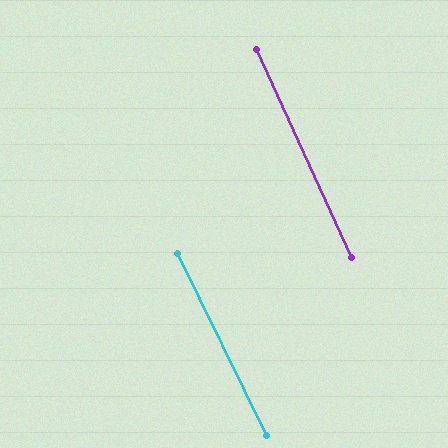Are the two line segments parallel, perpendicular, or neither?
Parallel — their directions differ by only 1.5°.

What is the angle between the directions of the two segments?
Approximately 2 degrees.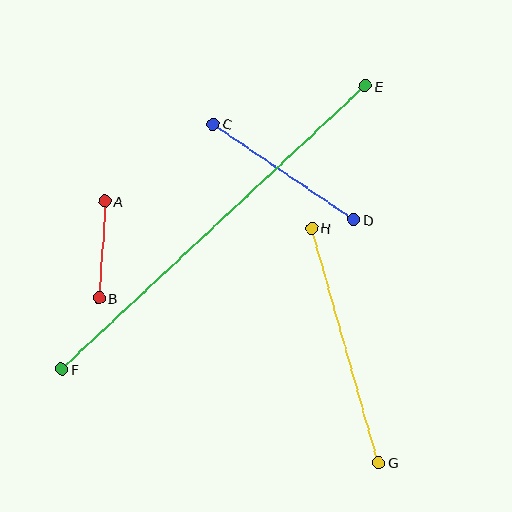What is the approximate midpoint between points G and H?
The midpoint is at approximately (345, 345) pixels.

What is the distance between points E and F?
The distance is approximately 415 pixels.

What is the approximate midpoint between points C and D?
The midpoint is at approximately (283, 172) pixels.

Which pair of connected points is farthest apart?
Points E and F are farthest apart.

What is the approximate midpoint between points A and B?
The midpoint is at approximately (102, 250) pixels.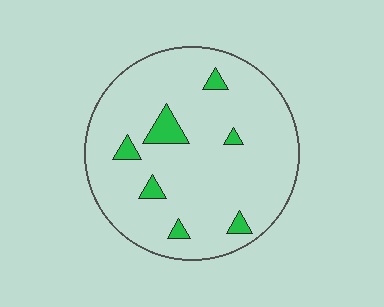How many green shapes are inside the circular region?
7.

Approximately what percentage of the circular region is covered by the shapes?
Approximately 10%.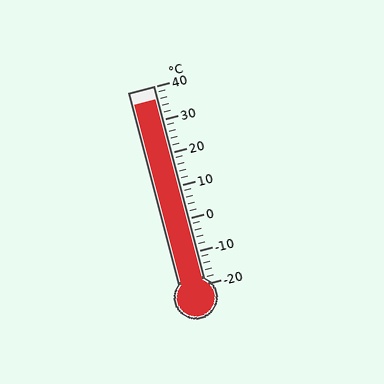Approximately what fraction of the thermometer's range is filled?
The thermometer is filled to approximately 95% of its range.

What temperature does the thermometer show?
The thermometer shows approximately 36°C.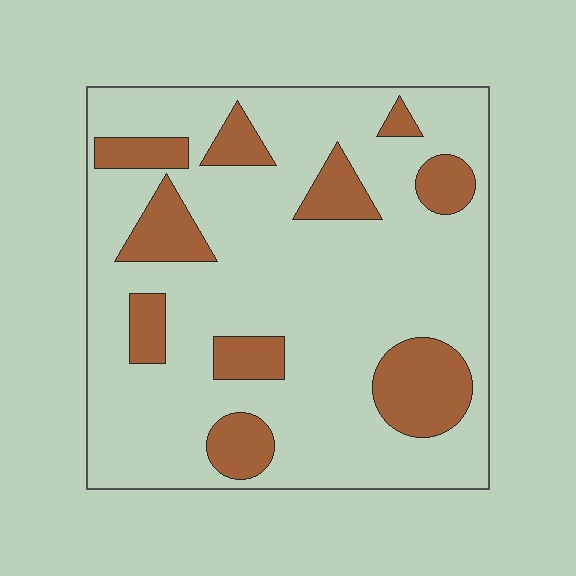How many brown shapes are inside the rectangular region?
10.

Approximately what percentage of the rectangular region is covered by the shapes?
Approximately 20%.